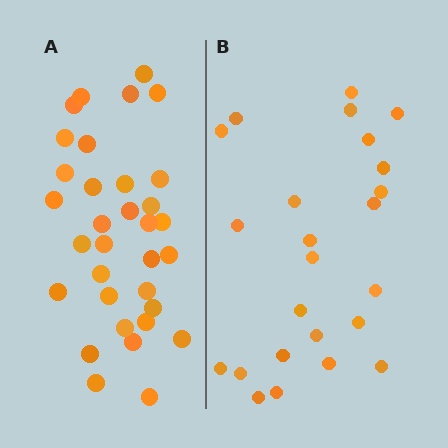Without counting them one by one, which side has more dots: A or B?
Region A (the left region) has more dots.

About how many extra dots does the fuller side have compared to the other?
Region A has roughly 8 or so more dots than region B.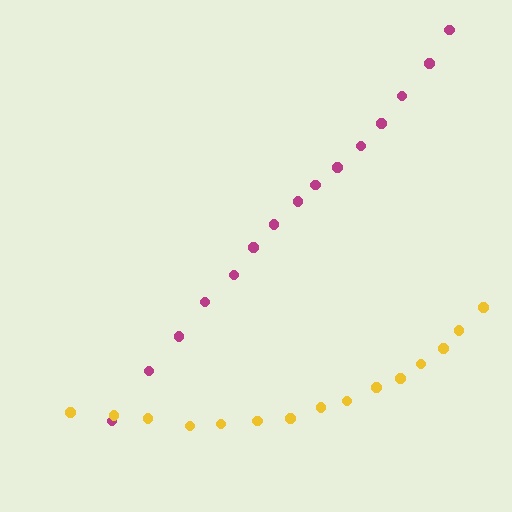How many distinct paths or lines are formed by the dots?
There are 2 distinct paths.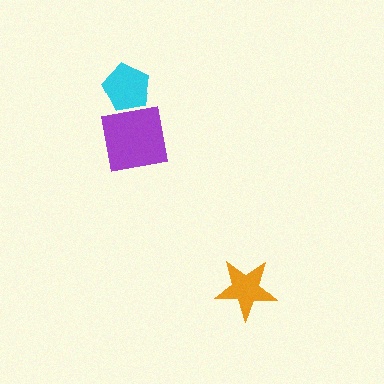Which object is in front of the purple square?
The cyan pentagon is in front of the purple square.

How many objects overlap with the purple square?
1 object overlaps with the purple square.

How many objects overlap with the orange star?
0 objects overlap with the orange star.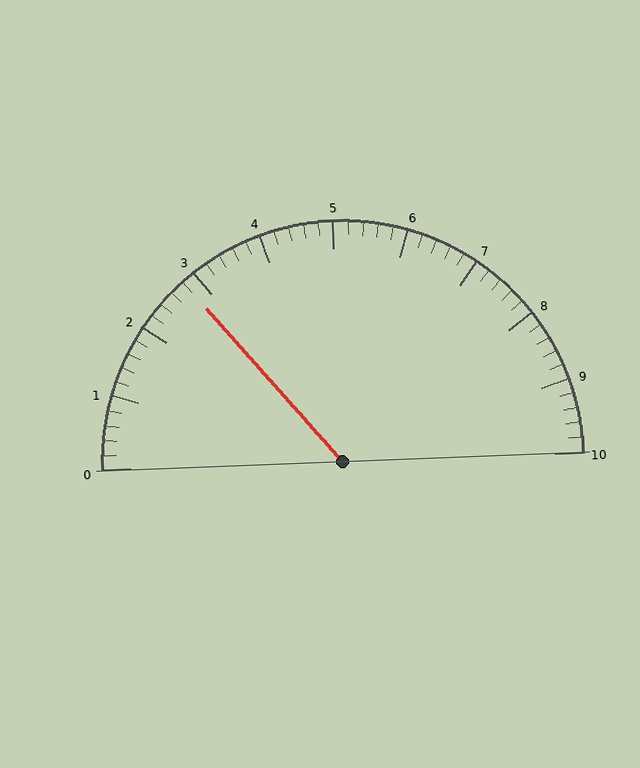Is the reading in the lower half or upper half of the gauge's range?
The reading is in the lower half of the range (0 to 10).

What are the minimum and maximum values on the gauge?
The gauge ranges from 0 to 10.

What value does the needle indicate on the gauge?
The needle indicates approximately 2.8.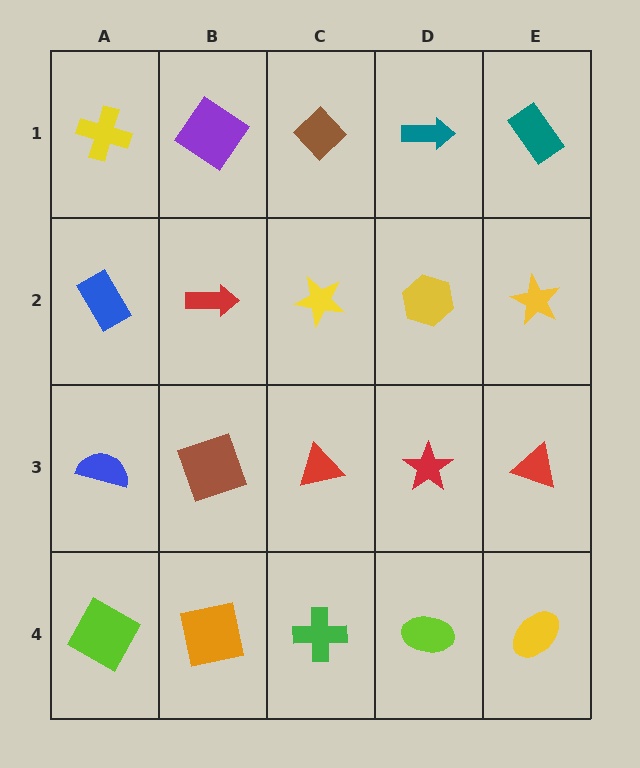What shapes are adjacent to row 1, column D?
A yellow hexagon (row 2, column D), a brown diamond (row 1, column C), a teal rectangle (row 1, column E).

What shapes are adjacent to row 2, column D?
A teal arrow (row 1, column D), a red star (row 3, column D), a yellow star (row 2, column C), a yellow star (row 2, column E).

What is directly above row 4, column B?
A brown square.